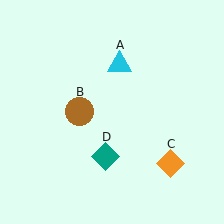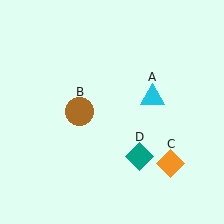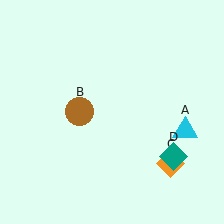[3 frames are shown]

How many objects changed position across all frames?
2 objects changed position: cyan triangle (object A), teal diamond (object D).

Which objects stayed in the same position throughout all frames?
Brown circle (object B) and orange diamond (object C) remained stationary.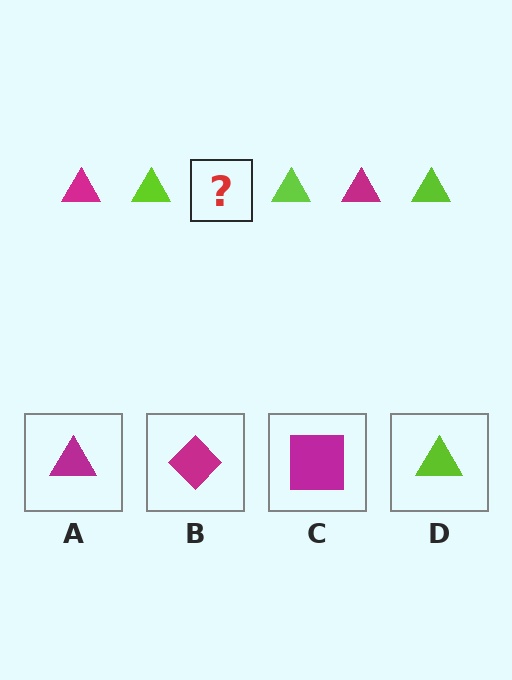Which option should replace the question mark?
Option A.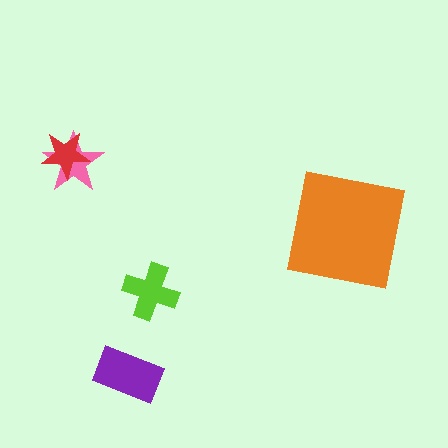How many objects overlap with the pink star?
1 object overlaps with the pink star.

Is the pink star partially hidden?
Yes, it is partially covered by another shape.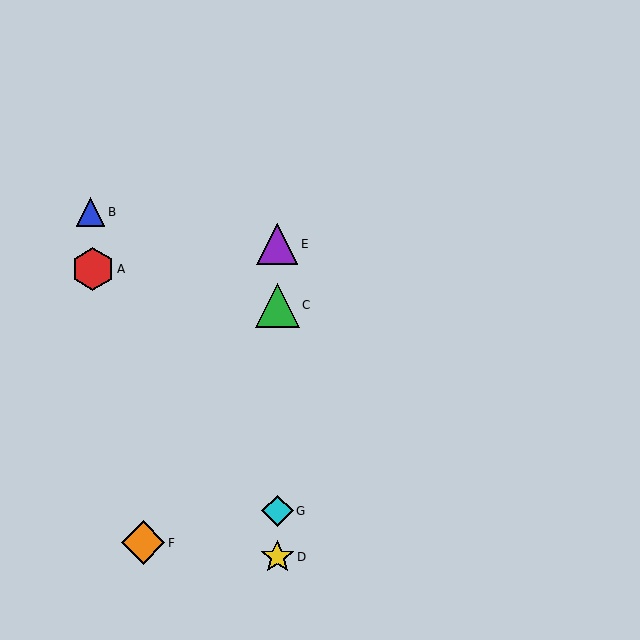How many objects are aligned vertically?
4 objects (C, D, E, G) are aligned vertically.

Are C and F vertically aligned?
No, C is at x≈277 and F is at x≈143.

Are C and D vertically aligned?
Yes, both are at x≈277.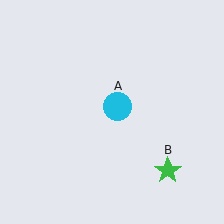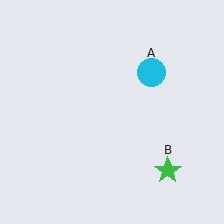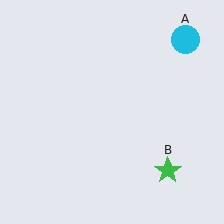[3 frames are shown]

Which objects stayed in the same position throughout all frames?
Green star (object B) remained stationary.